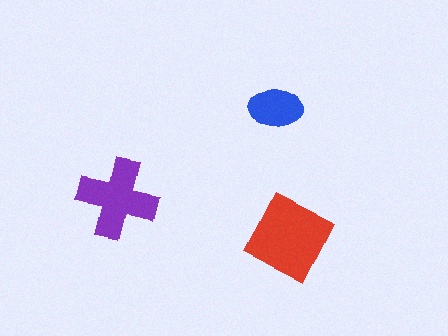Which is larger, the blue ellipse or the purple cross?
The purple cross.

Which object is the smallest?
The blue ellipse.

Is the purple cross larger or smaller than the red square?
Smaller.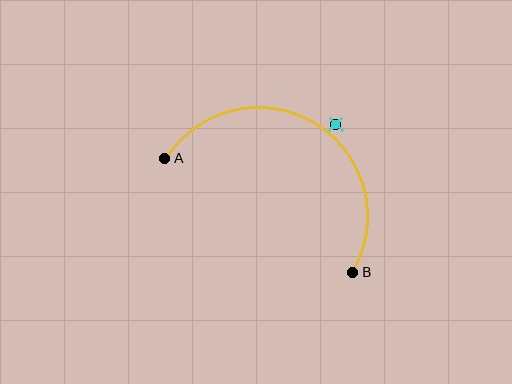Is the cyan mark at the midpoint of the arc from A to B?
No — the cyan mark does not lie on the arc at all. It sits slightly outside the curve.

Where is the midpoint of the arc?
The arc midpoint is the point on the curve farthest from the straight line joining A and B. It sits above that line.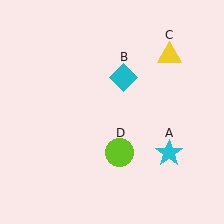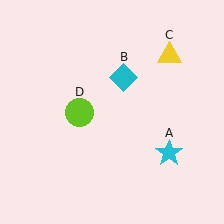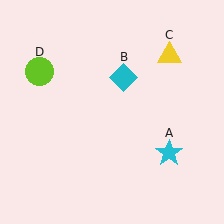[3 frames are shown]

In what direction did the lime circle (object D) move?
The lime circle (object D) moved up and to the left.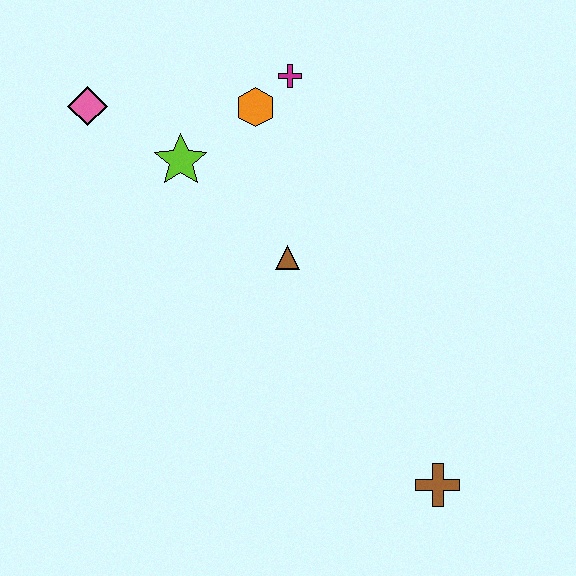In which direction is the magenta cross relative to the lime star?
The magenta cross is to the right of the lime star.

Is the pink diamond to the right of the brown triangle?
No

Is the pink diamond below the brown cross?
No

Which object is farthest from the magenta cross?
The brown cross is farthest from the magenta cross.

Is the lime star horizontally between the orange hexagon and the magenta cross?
No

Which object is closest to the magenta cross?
The orange hexagon is closest to the magenta cross.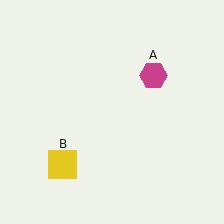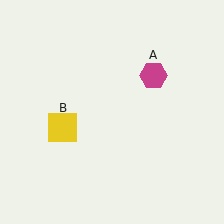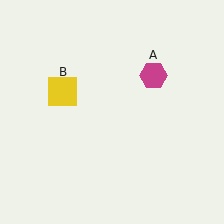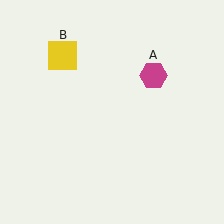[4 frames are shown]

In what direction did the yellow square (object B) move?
The yellow square (object B) moved up.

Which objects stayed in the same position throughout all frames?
Magenta hexagon (object A) remained stationary.